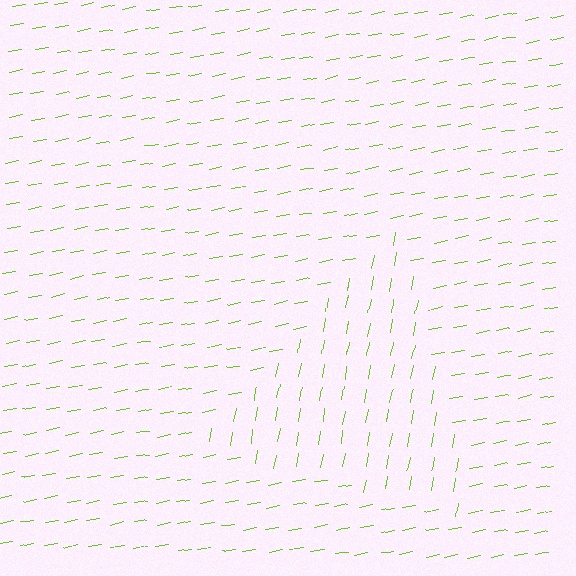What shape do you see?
I see a triangle.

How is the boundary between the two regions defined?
The boundary is defined purely by a change in line orientation (approximately 69 degrees difference). All lines are the same color and thickness.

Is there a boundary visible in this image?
Yes, there is a texture boundary formed by a change in line orientation.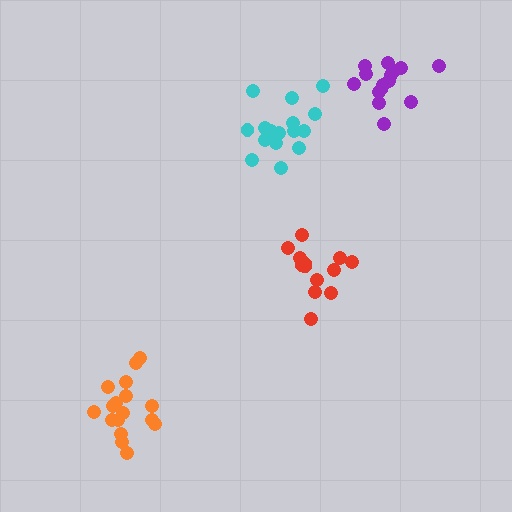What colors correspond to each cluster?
The clusters are colored: orange, red, cyan, purple.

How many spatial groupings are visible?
There are 4 spatial groupings.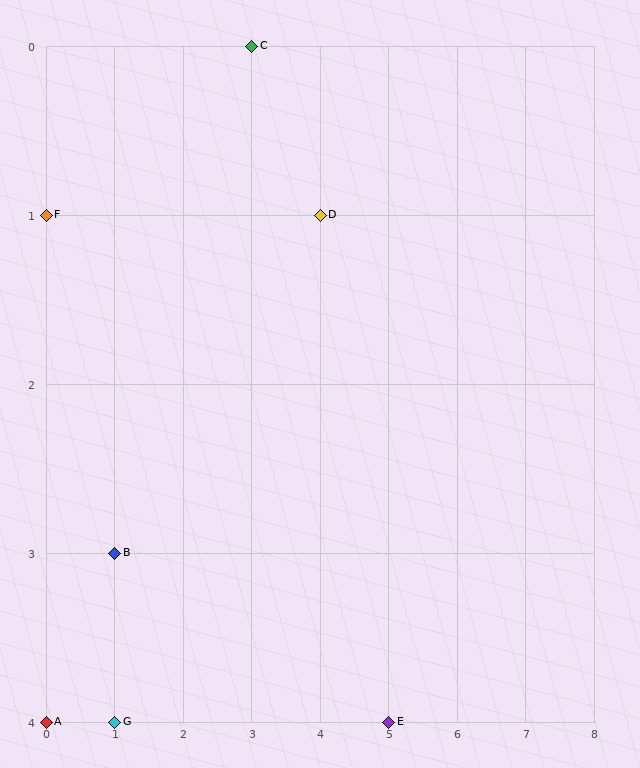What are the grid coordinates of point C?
Point C is at grid coordinates (3, 0).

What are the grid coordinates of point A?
Point A is at grid coordinates (0, 4).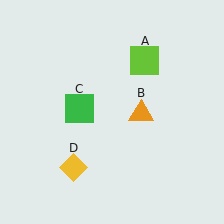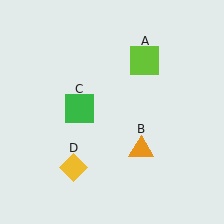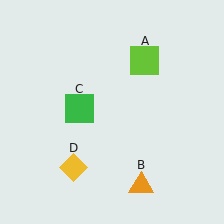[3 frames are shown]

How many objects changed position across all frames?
1 object changed position: orange triangle (object B).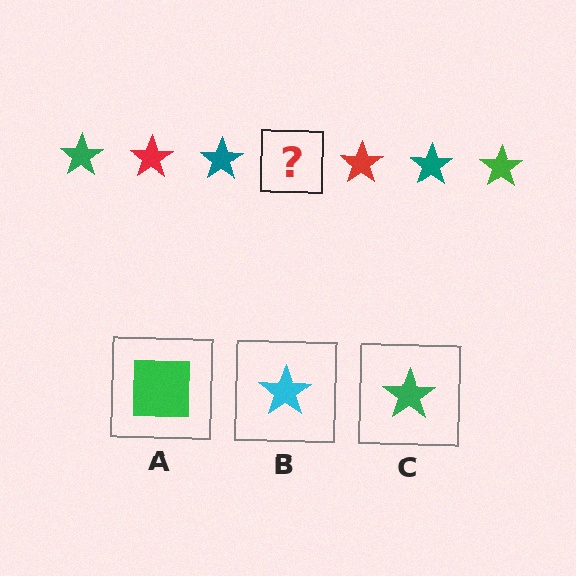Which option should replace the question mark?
Option C.